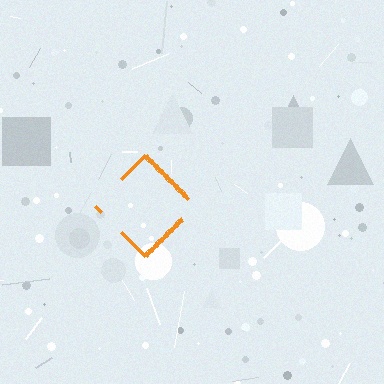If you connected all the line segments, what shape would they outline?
They would outline a diamond.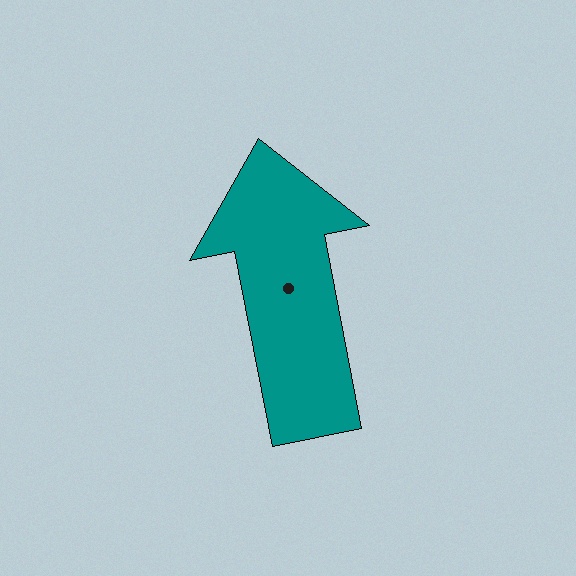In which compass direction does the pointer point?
North.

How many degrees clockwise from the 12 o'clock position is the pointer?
Approximately 349 degrees.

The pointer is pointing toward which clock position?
Roughly 12 o'clock.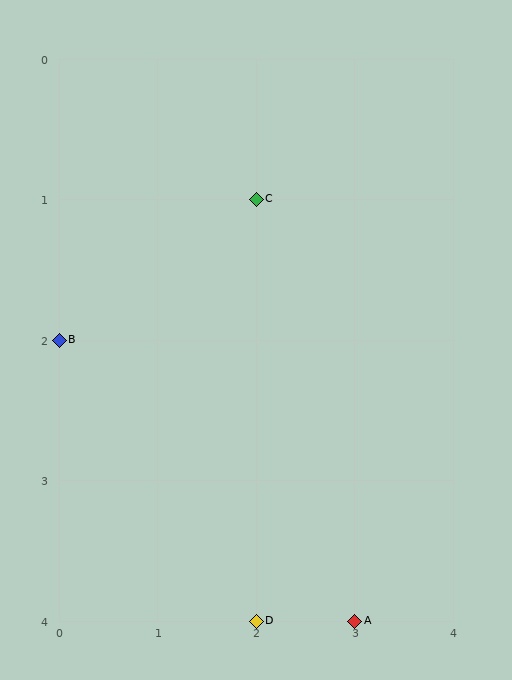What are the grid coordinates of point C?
Point C is at grid coordinates (2, 1).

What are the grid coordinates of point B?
Point B is at grid coordinates (0, 2).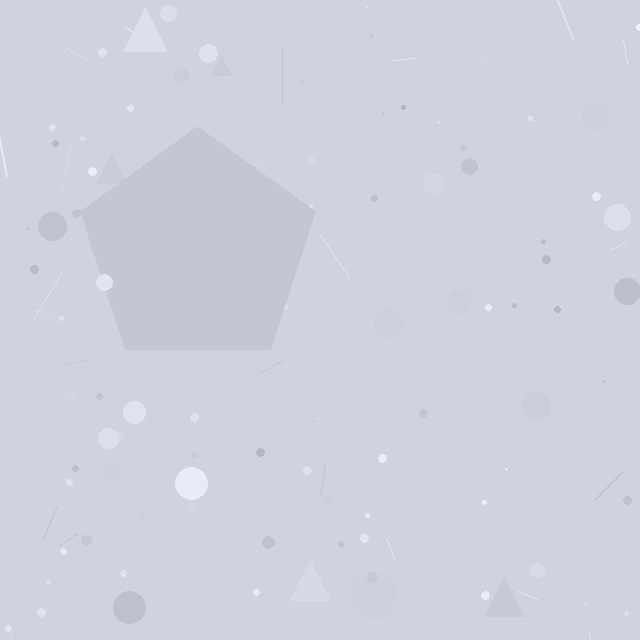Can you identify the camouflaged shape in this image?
The camouflaged shape is a pentagon.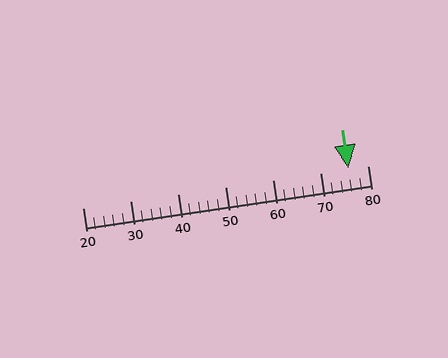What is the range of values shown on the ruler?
The ruler shows values from 20 to 80.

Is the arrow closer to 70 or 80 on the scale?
The arrow is closer to 80.